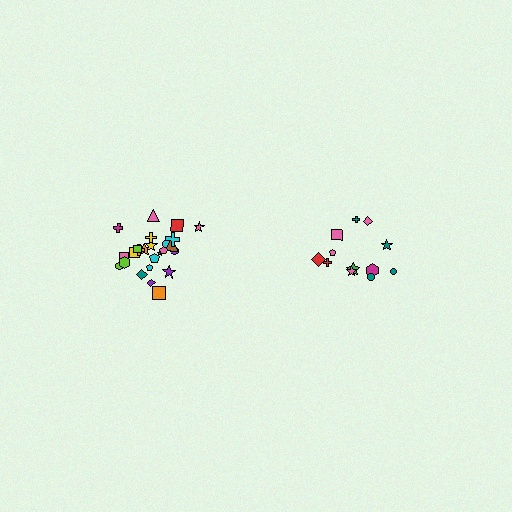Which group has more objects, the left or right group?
The left group.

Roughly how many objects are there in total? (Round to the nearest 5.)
Roughly 35 objects in total.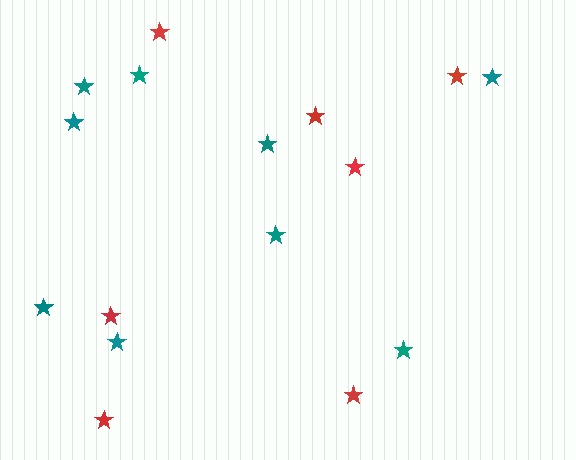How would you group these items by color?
There are 2 groups: one group of red stars (7) and one group of teal stars (9).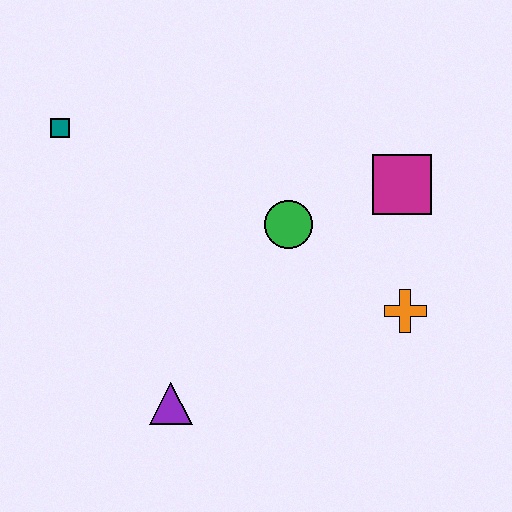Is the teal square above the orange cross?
Yes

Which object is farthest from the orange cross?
The teal square is farthest from the orange cross.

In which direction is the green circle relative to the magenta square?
The green circle is to the left of the magenta square.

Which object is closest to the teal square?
The green circle is closest to the teal square.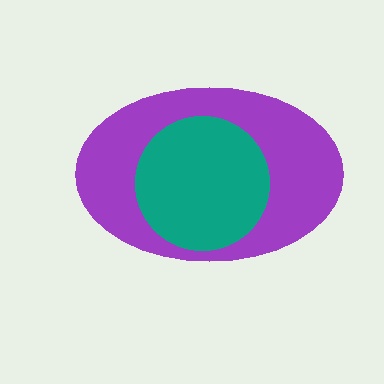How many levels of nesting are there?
2.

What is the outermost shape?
The purple ellipse.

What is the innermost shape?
The teal circle.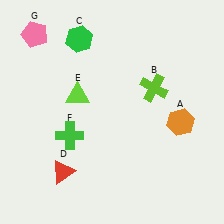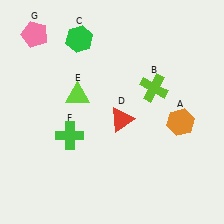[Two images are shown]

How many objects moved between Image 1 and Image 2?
1 object moved between the two images.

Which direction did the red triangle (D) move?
The red triangle (D) moved right.